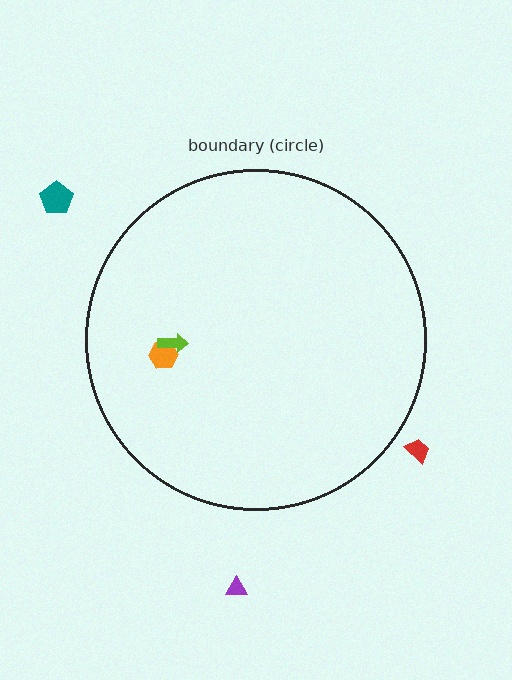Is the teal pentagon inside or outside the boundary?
Outside.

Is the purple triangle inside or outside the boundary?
Outside.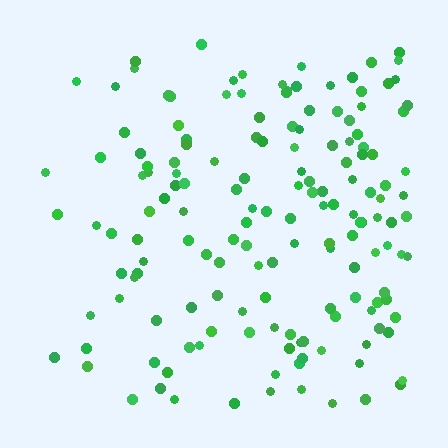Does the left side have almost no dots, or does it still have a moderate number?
Still a moderate number, just noticeably fewer than the right.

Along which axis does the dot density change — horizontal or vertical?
Horizontal.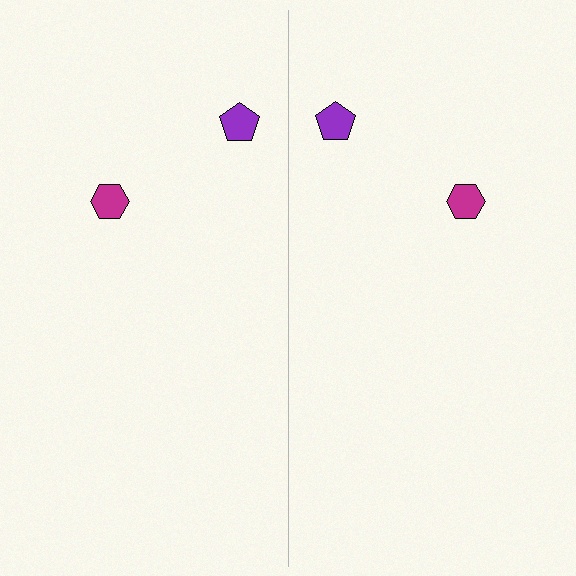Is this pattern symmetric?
Yes, this pattern has bilateral (reflection) symmetry.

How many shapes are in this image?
There are 4 shapes in this image.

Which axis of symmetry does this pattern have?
The pattern has a vertical axis of symmetry running through the center of the image.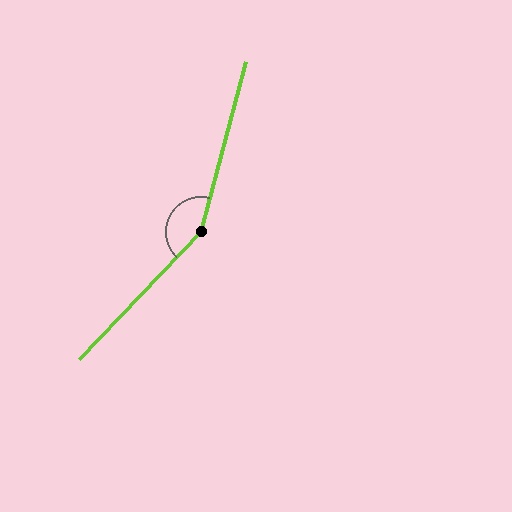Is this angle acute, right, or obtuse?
It is obtuse.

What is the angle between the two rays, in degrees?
Approximately 151 degrees.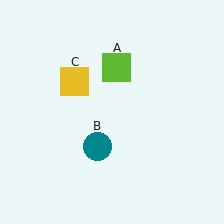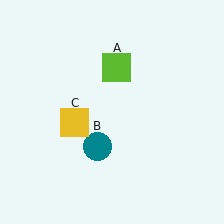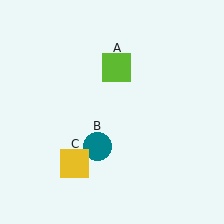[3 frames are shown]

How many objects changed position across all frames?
1 object changed position: yellow square (object C).